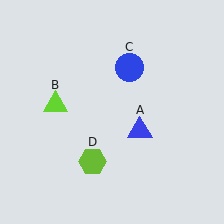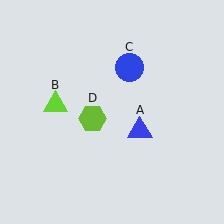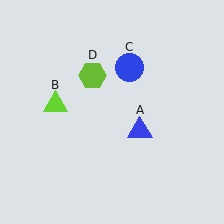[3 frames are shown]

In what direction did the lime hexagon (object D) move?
The lime hexagon (object D) moved up.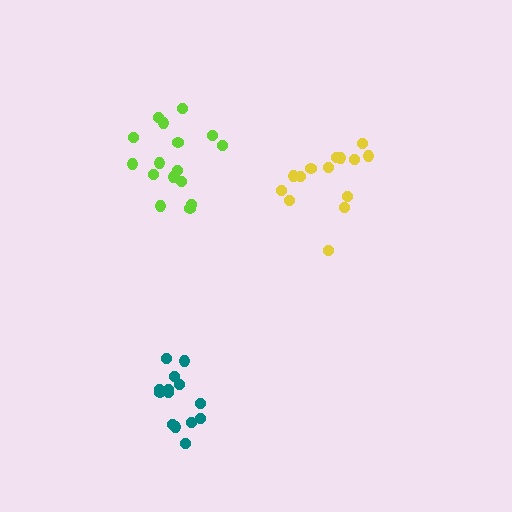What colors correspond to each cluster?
The clusters are colored: lime, teal, yellow.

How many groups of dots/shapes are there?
There are 3 groups.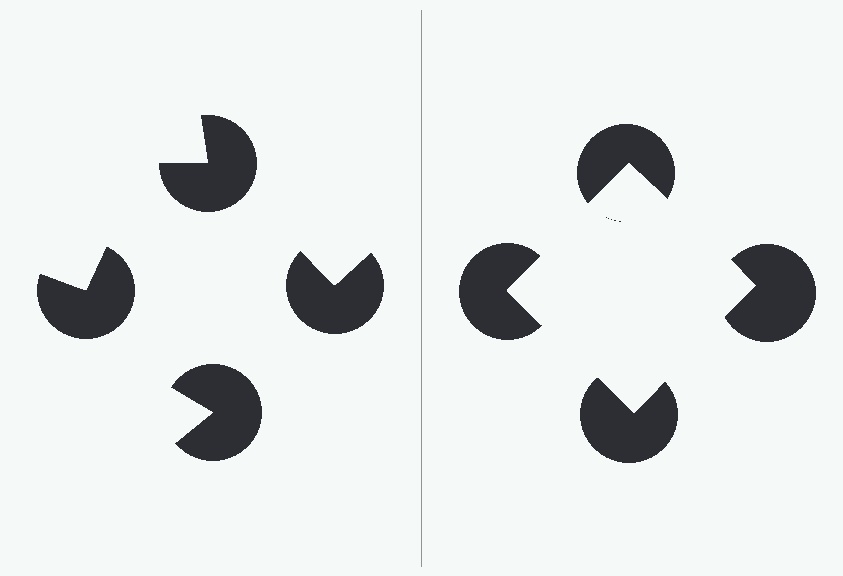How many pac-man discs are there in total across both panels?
8 — 4 on each side.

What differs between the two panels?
The pac-man discs are positioned identically on both sides; only the wedge orientations differ. On the right they align to a square; on the left they are misaligned.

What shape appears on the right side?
An illusory square.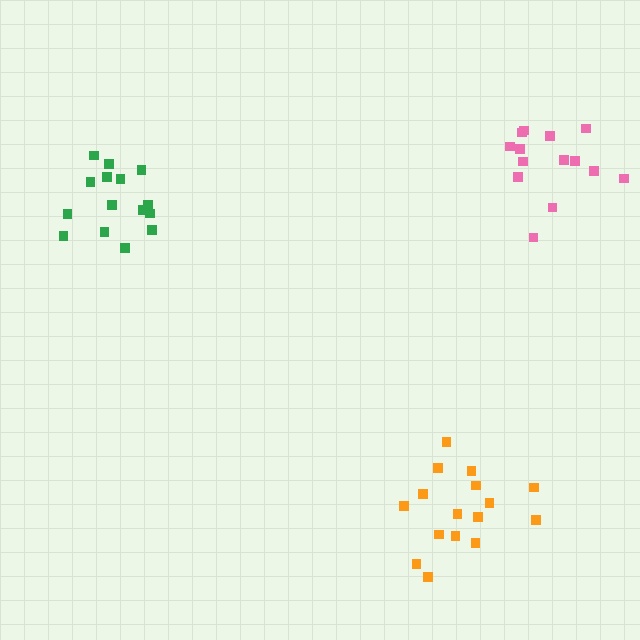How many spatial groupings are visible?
There are 3 spatial groupings.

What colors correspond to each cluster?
The clusters are colored: green, pink, orange.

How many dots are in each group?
Group 1: 15 dots, Group 2: 14 dots, Group 3: 16 dots (45 total).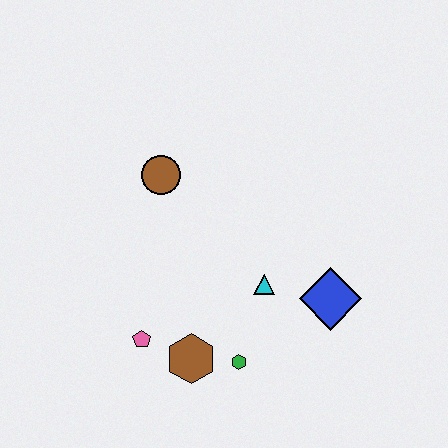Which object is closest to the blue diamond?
The cyan triangle is closest to the blue diamond.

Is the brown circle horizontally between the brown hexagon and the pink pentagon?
Yes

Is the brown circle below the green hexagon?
No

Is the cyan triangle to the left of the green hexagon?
No